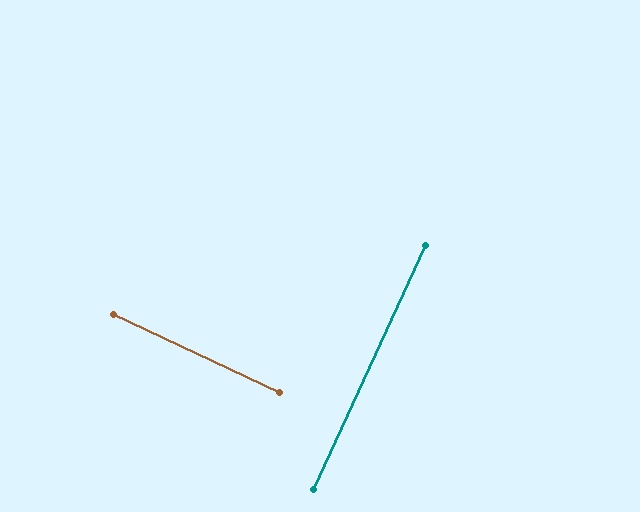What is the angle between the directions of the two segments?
Approximately 89 degrees.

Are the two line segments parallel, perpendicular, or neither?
Perpendicular — they meet at approximately 89°.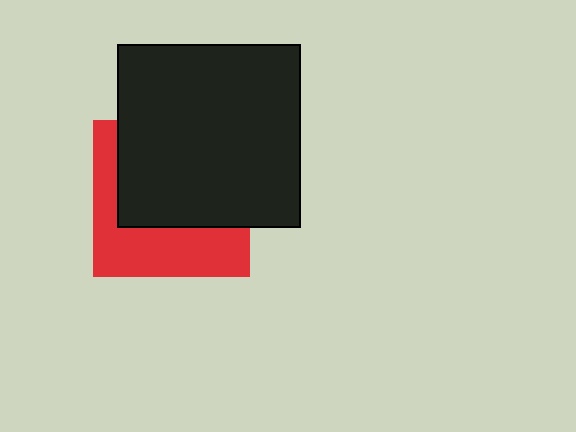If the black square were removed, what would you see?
You would see the complete red square.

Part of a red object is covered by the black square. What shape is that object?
It is a square.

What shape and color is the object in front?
The object in front is a black square.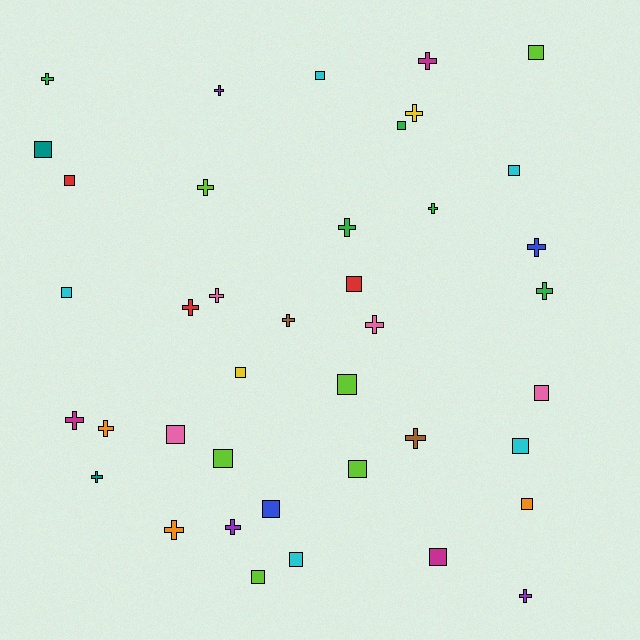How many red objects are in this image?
There are 3 red objects.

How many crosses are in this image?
There are 20 crosses.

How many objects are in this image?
There are 40 objects.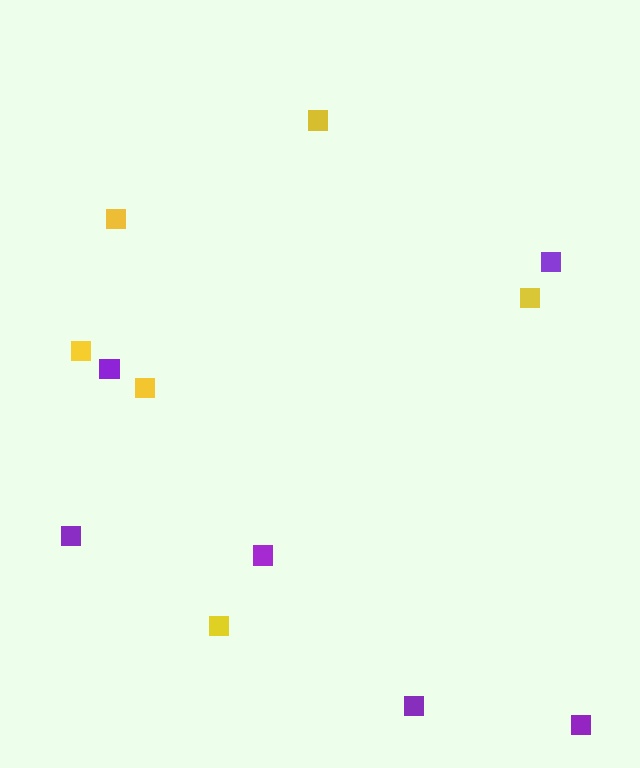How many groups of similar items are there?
There are 2 groups: one group of yellow squares (6) and one group of purple squares (6).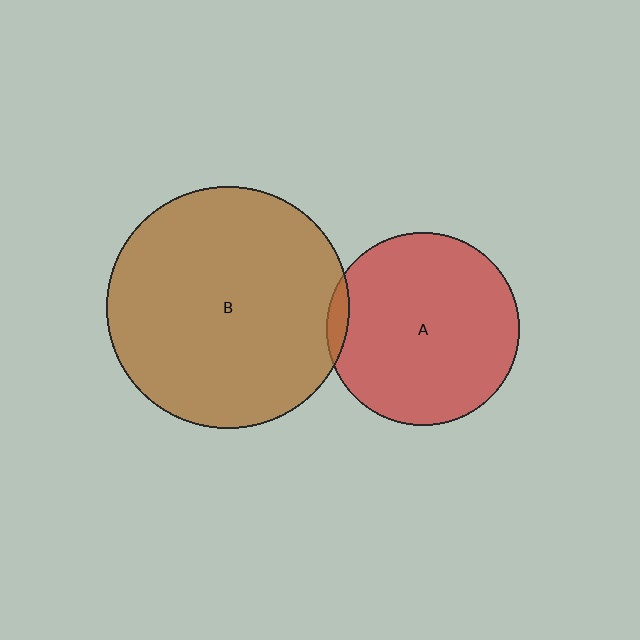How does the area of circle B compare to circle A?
Approximately 1.6 times.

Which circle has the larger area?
Circle B (brown).